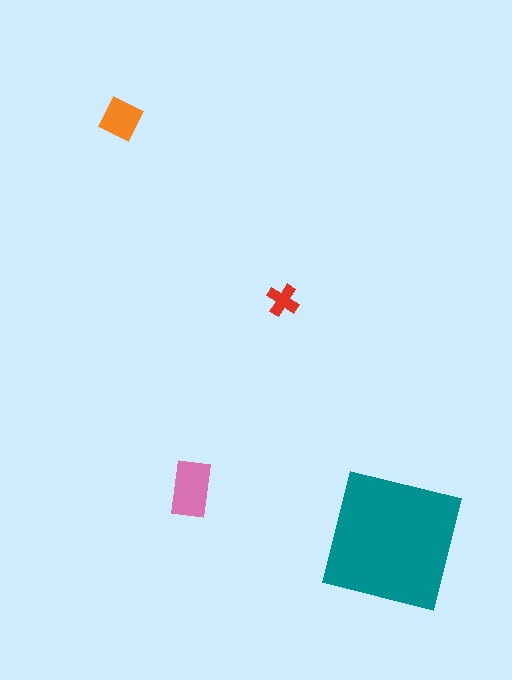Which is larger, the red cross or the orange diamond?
The orange diamond.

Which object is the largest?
The teal square.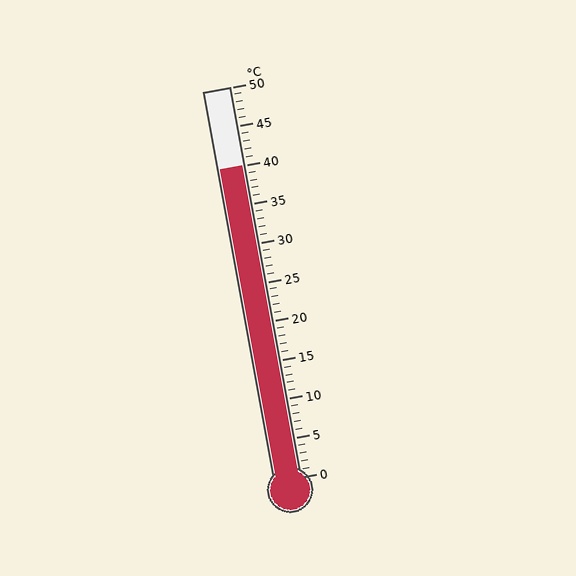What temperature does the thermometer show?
The thermometer shows approximately 40°C.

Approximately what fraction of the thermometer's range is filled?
The thermometer is filled to approximately 80% of its range.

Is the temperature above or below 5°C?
The temperature is above 5°C.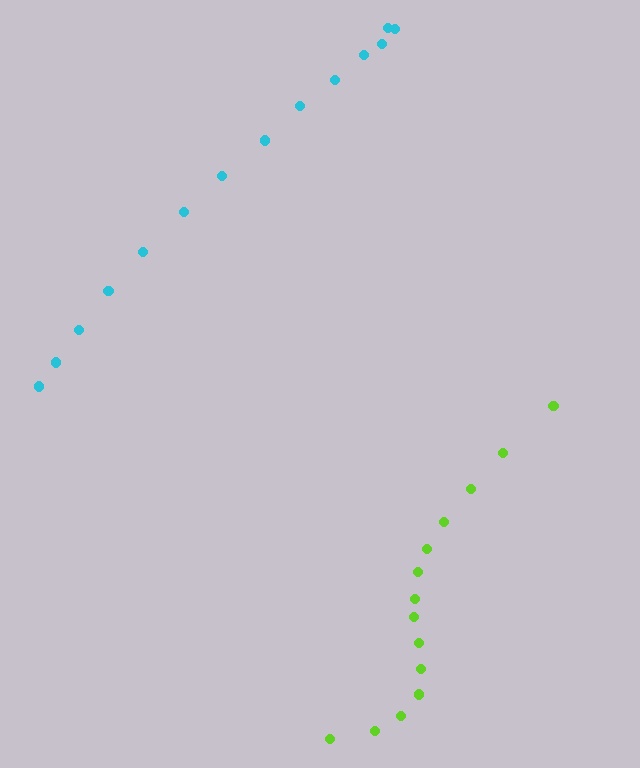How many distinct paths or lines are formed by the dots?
There are 2 distinct paths.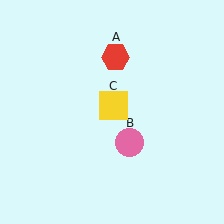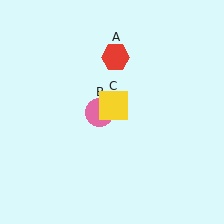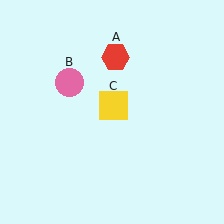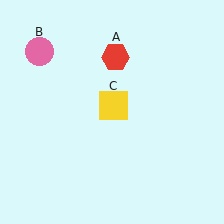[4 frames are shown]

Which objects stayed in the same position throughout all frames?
Red hexagon (object A) and yellow square (object C) remained stationary.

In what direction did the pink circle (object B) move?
The pink circle (object B) moved up and to the left.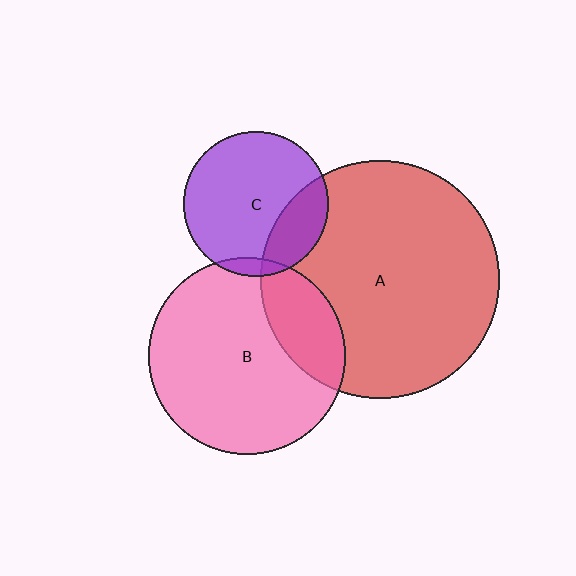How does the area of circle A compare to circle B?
Approximately 1.5 times.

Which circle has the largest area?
Circle A (red).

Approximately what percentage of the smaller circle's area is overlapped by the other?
Approximately 25%.